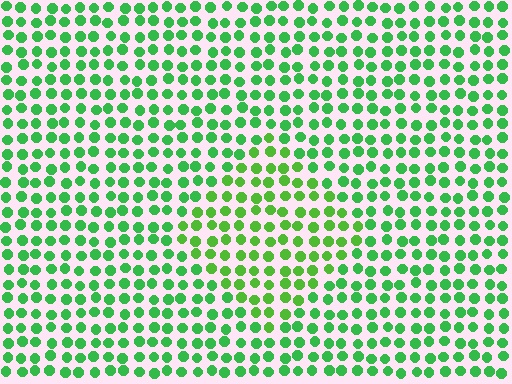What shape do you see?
I see a diamond.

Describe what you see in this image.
The image is filled with small green elements in a uniform arrangement. A diamond-shaped region is visible where the elements are tinted to a slightly different hue, forming a subtle color boundary.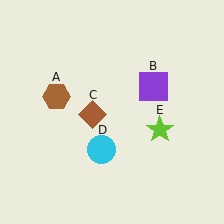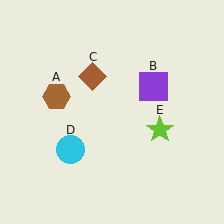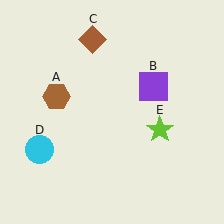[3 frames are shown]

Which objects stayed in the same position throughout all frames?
Brown hexagon (object A) and purple square (object B) and lime star (object E) remained stationary.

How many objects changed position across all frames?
2 objects changed position: brown diamond (object C), cyan circle (object D).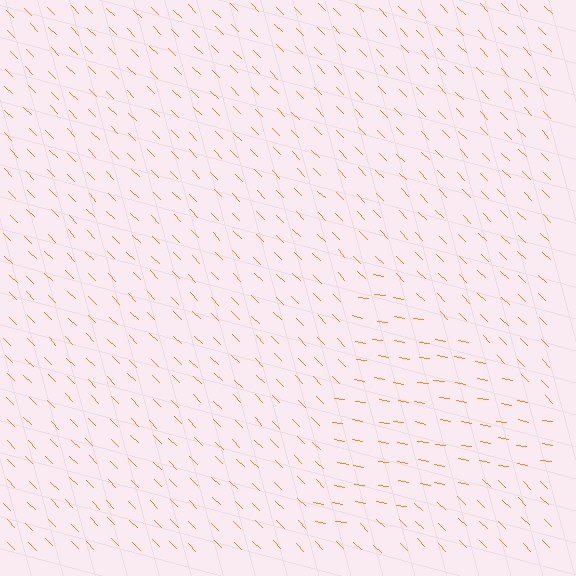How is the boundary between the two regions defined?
The boundary is defined purely by a change in line orientation (approximately 36 degrees difference). All lines are the same color and thickness.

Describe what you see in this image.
The image is filled with small orange line segments. A triangle region in the image has lines oriented differently from the surrounding lines, creating a visible texture boundary.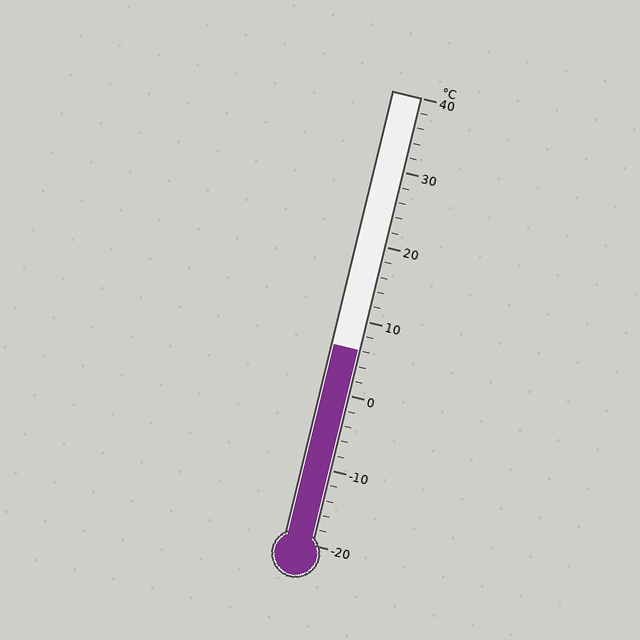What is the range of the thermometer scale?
The thermometer scale ranges from -20°C to 40°C.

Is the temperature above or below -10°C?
The temperature is above -10°C.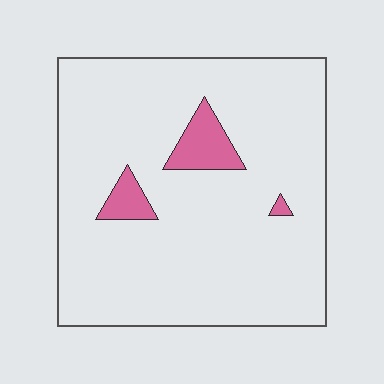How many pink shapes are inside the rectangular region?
3.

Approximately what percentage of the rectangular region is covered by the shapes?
Approximately 5%.